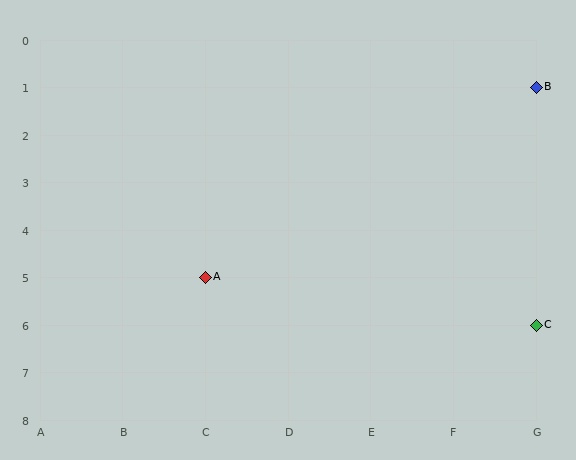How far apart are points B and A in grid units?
Points B and A are 4 columns and 4 rows apart (about 5.7 grid units diagonally).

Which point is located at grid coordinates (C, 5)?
Point A is at (C, 5).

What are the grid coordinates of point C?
Point C is at grid coordinates (G, 6).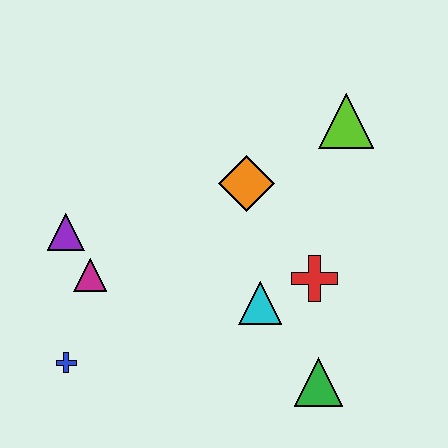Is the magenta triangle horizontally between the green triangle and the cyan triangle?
No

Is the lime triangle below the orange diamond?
No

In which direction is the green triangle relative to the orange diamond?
The green triangle is below the orange diamond.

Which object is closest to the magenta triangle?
The purple triangle is closest to the magenta triangle.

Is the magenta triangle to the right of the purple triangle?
Yes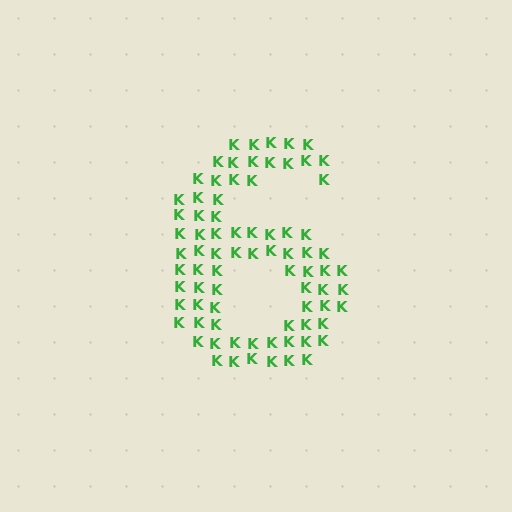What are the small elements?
The small elements are letter K's.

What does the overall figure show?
The overall figure shows the digit 6.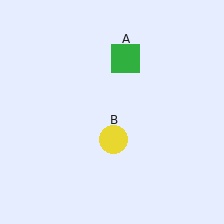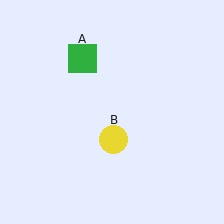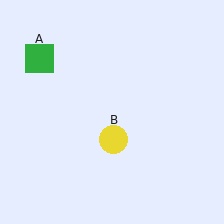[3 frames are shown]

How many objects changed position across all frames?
1 object changed position: green square (object A).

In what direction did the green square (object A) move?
The green square (object A) moved left.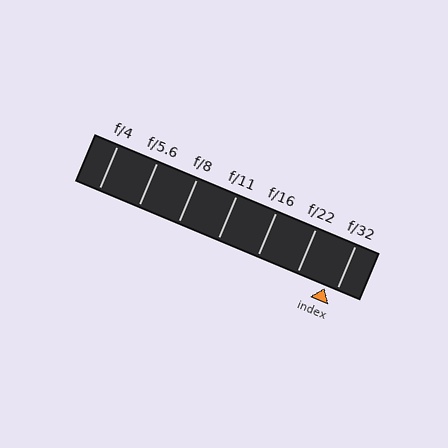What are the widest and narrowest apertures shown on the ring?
The widest aperture shown is f/4 and the narrowest is f/32.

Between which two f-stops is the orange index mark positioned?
The index mark is between f/22 and f/32.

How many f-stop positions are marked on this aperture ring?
There are 7 f-stop positions marked.